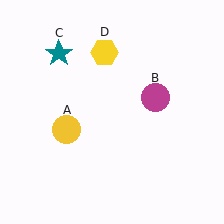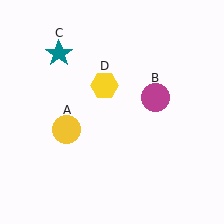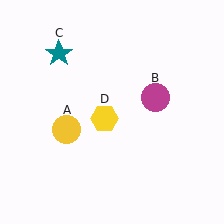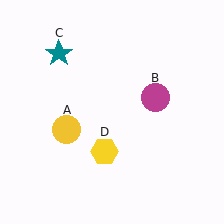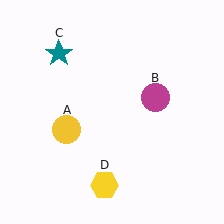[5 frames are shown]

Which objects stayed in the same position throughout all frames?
Yellow circle (object A) and magenta circle (object B) and teal star (object C) remained stationary.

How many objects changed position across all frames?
1 object changed position: yellow hexagon (object D).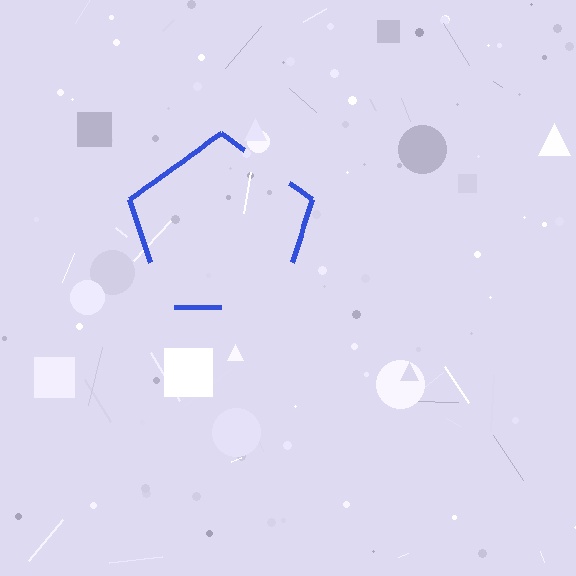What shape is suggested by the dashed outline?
The dashed outline suggests a pentagon.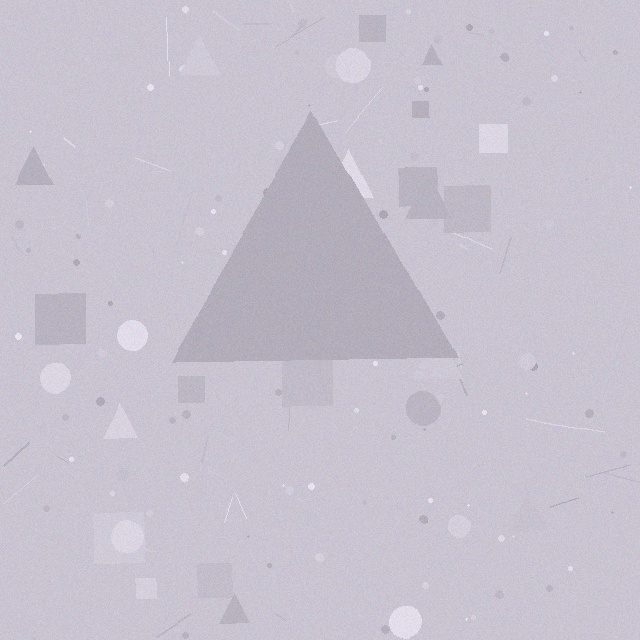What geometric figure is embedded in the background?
A triangle is embedded in the background.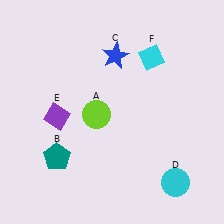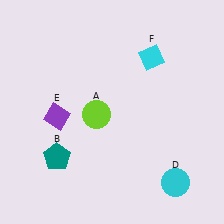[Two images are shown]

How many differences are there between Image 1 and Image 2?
There is 1 difference between the two images.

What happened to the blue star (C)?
The blue star (C) was removed in Image 2. It was in the top-right area of Image 1.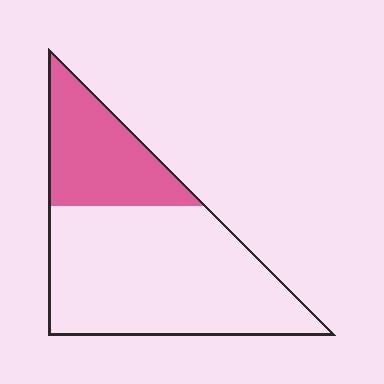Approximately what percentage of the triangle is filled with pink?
Approximately 30%.